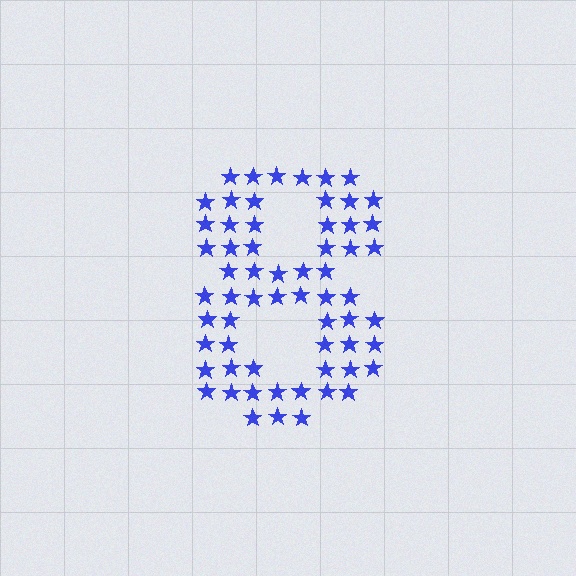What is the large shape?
The large shape is the digit 8.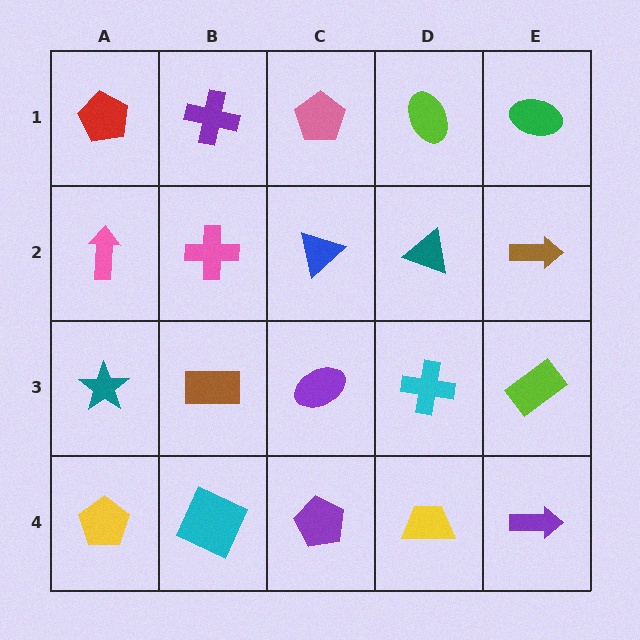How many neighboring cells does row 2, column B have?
4.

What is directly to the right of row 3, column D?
A lime rectangle.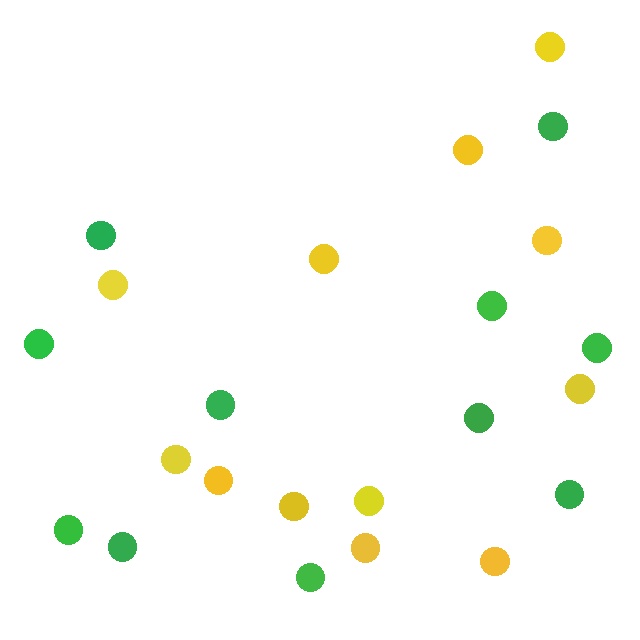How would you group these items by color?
There are 2 groups: one group of green circles (11) and one group of yellow circles (12).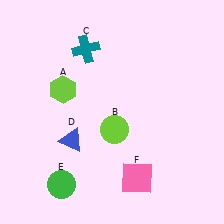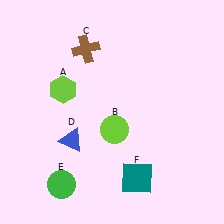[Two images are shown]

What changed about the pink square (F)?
In Image 1, F is pink. In Image 2, it changed to teal.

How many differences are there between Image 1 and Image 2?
There are 2 differences between the two images.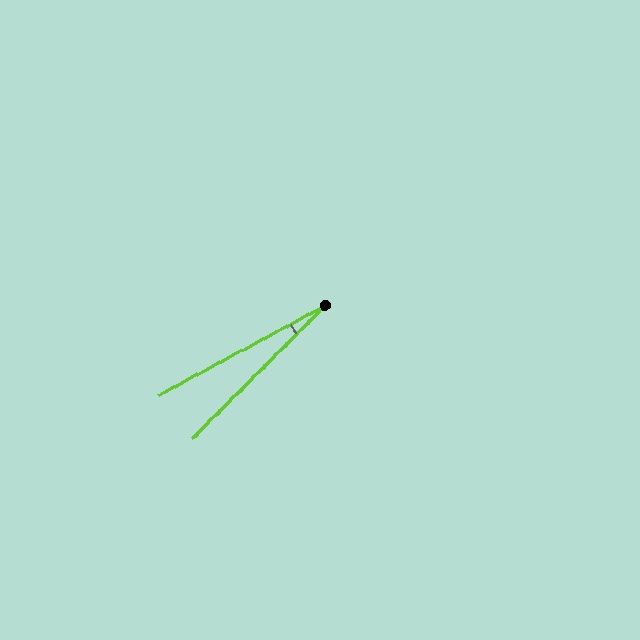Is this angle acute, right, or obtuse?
It is acute.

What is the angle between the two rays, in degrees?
Approximately 16 degrees.